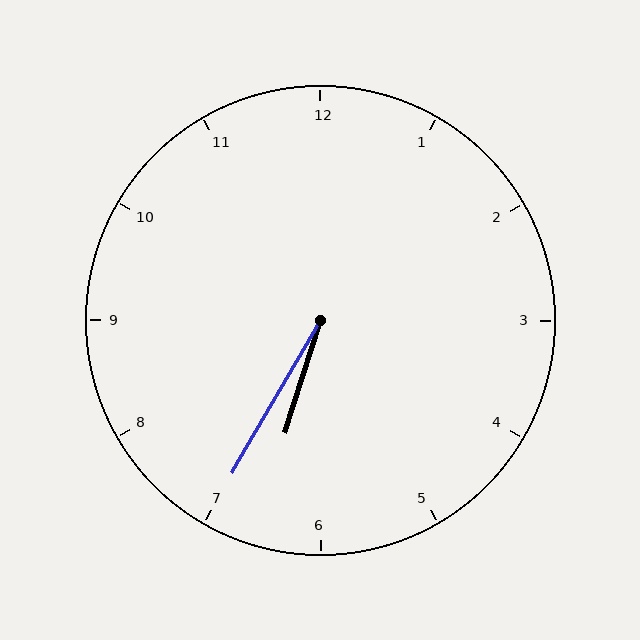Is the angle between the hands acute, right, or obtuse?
It is acute.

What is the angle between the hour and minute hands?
Approximately 12 degrees.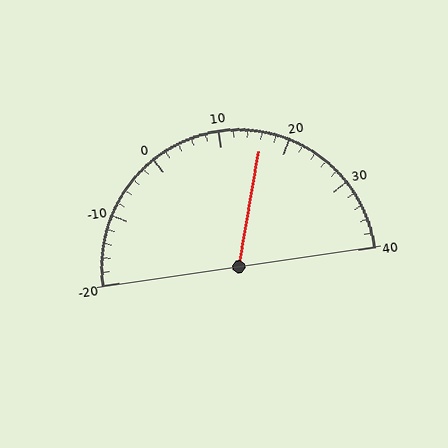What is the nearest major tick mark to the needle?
The nearest major tick mark is 20.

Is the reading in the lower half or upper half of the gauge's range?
The reading is in the upper half of the range (-20 to 40).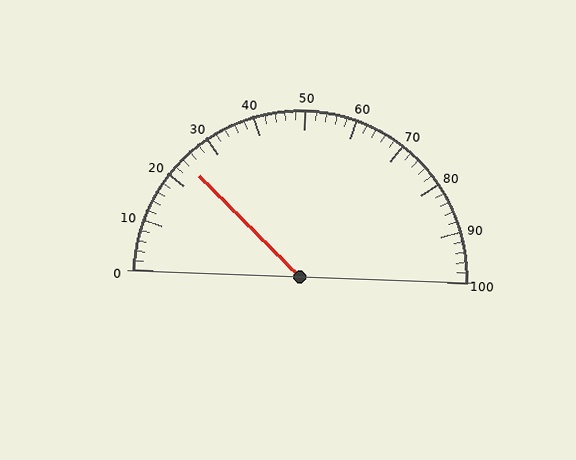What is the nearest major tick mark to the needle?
The nearest major tick mark is 20.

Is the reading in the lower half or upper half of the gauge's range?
The reading is in the lower half of the range (0 to 100).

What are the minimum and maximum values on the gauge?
The gauge ranges from 0 to 100.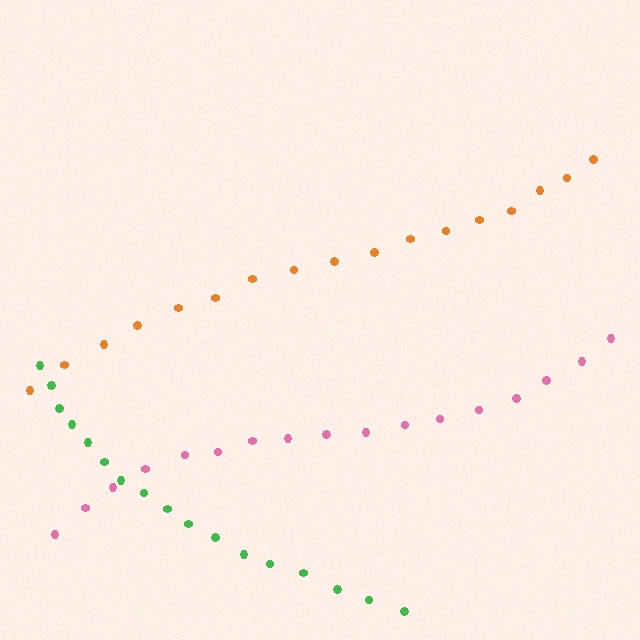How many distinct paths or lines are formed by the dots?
There are 3 distinct paths.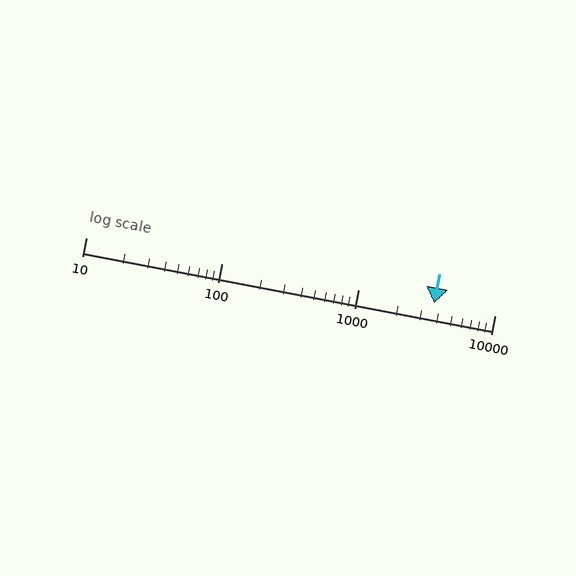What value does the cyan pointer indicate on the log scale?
The pointer indicates approximately 3600.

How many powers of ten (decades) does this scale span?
The scale spans 3 decades, from 10 to 10000.